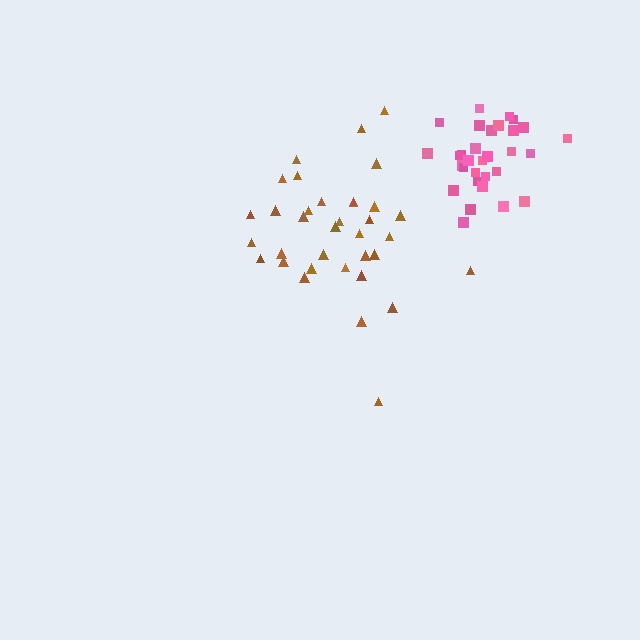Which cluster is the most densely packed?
Pink.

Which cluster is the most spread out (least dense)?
Brown.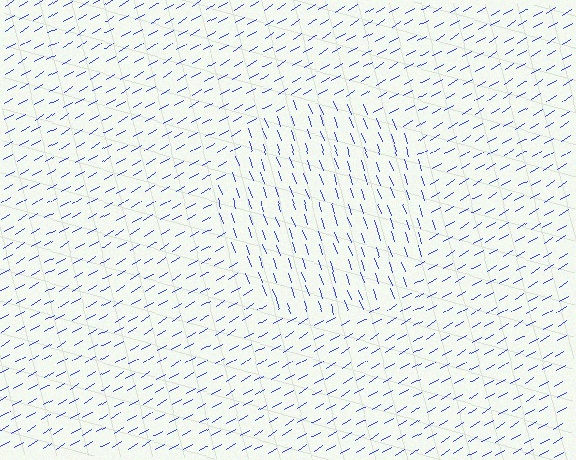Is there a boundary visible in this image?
Yes, there is a texture boundary formed by a change in line orientation.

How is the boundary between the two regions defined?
The boundary is defined purely by a change in line orientation (approximately 78 degrees difference). All lines are the same color and thickness.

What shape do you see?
I see a circle.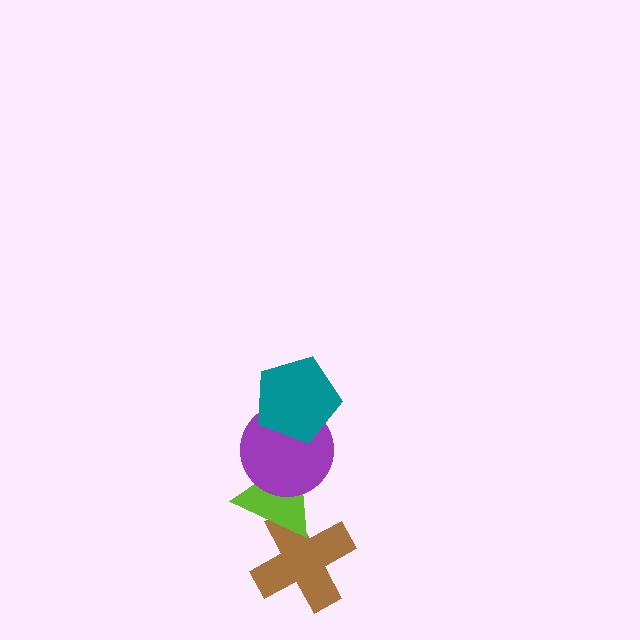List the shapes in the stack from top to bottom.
From top to bottom: the teal pentagon, the purple circle, the lime triangle, the brown cross.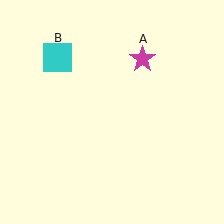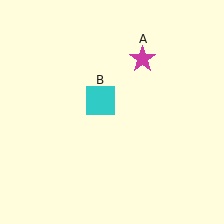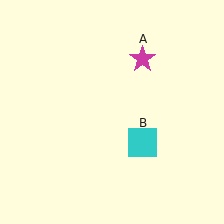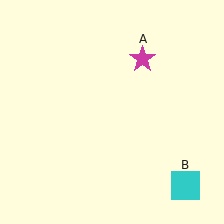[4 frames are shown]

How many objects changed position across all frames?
1 object changed position: cyan square (object B).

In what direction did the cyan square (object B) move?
The cyan square (object B) moved down and to the right.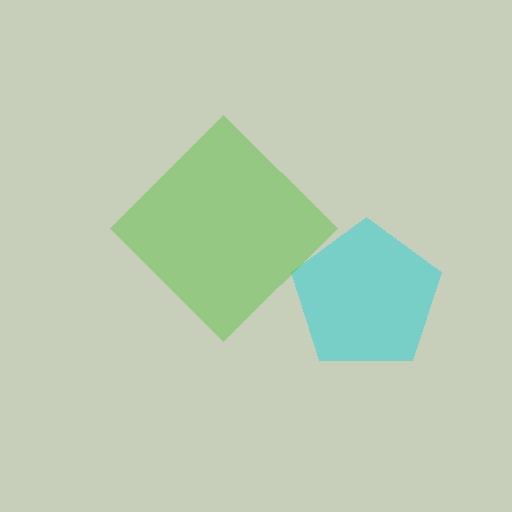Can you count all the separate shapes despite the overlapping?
Yes, there are 2 separate shapes.